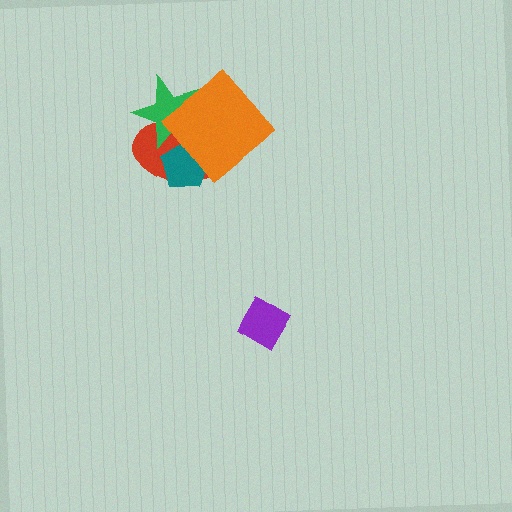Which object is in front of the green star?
The orange diamond is in front of the green star.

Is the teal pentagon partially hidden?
Yes, it is partially covered by another shape.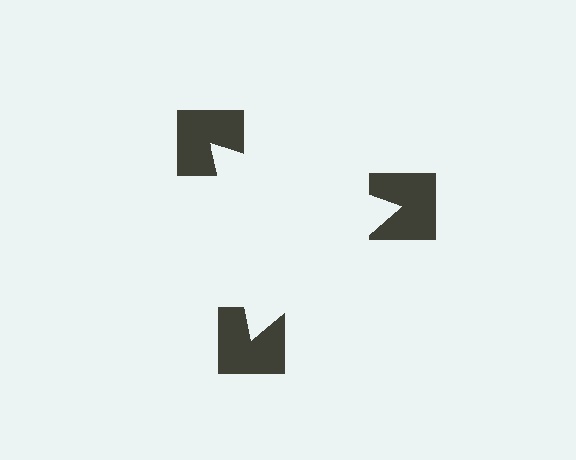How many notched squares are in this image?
There are 3 — one at each vertex of the illusory triangle.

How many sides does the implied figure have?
3 sides.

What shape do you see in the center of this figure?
An illusory triangle — its edges are inferred from the aligned wedge cuts in the notched squares, not physically drawn.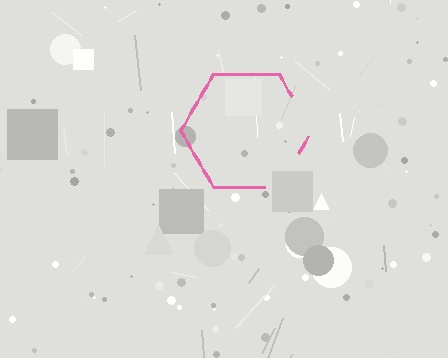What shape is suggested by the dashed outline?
The dashed outline suggests a hexagon.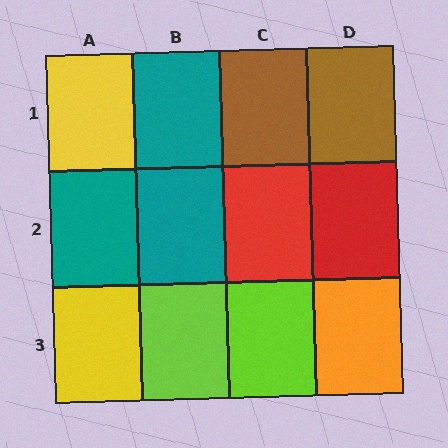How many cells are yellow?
2 cells are yellow.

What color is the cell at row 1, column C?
Brown.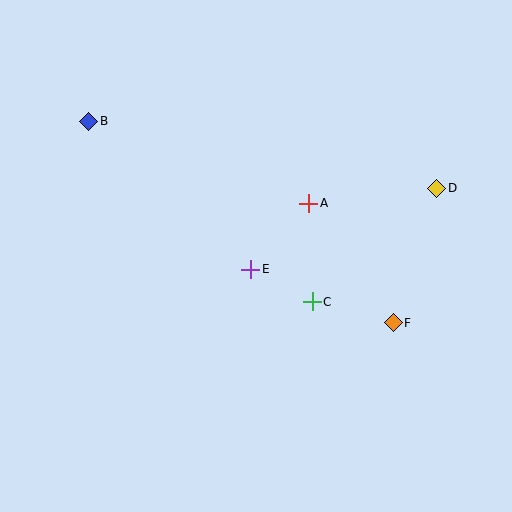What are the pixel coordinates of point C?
Point C is at (312, 302).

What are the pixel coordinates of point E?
Point E is at (251, 269).